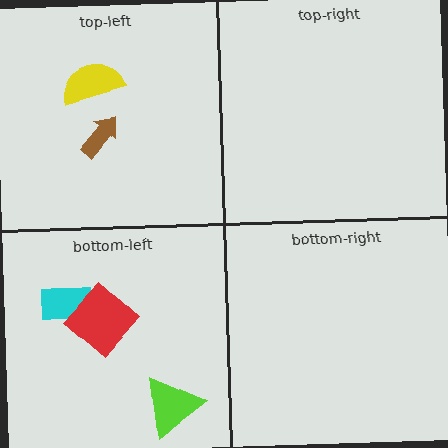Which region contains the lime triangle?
The bottom-left region.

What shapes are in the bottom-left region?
The lime triangle, the cyan rectangle, the red diamond.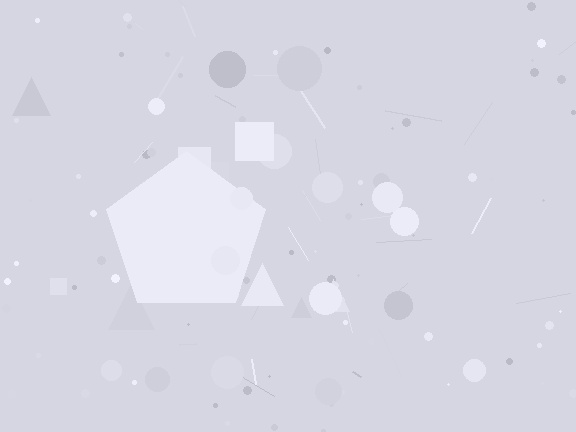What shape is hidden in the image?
A pentagon is hidden in the image.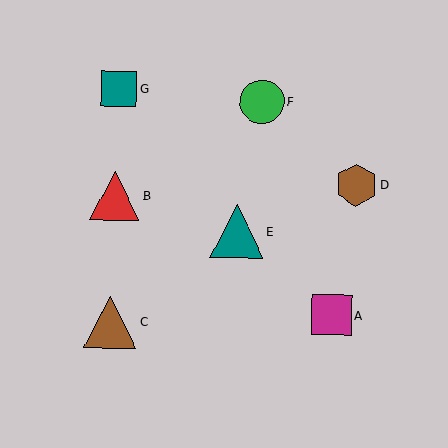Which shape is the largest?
The teal triangle (labeled E) is the largest.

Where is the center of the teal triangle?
The center of the teal triangle is at (237, 231).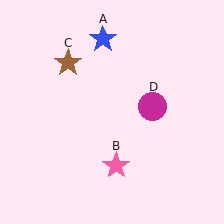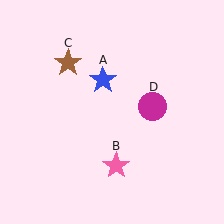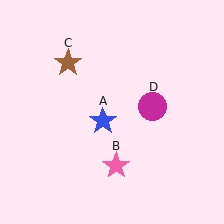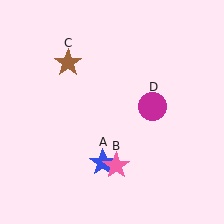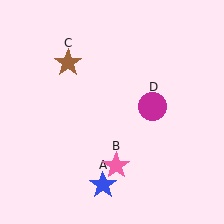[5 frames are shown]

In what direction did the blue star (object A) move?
The blue star (object A) moved down.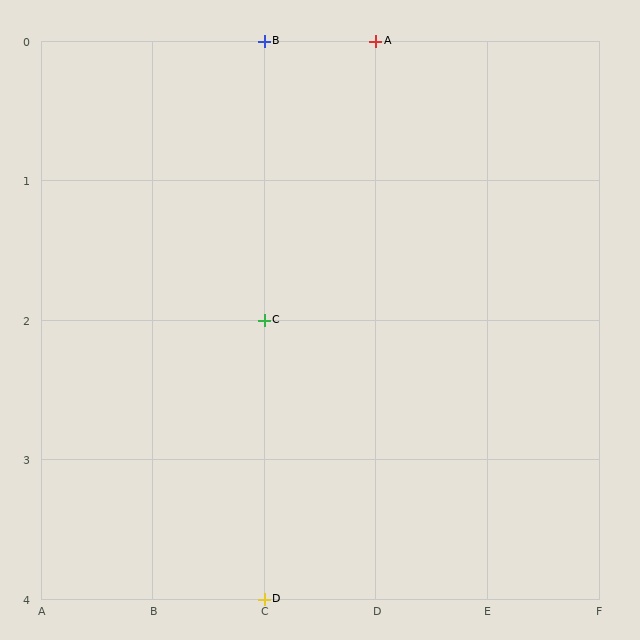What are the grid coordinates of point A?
Point A is at grid coordinates (D, 0).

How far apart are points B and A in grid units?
Points B and A are 1 column apart.